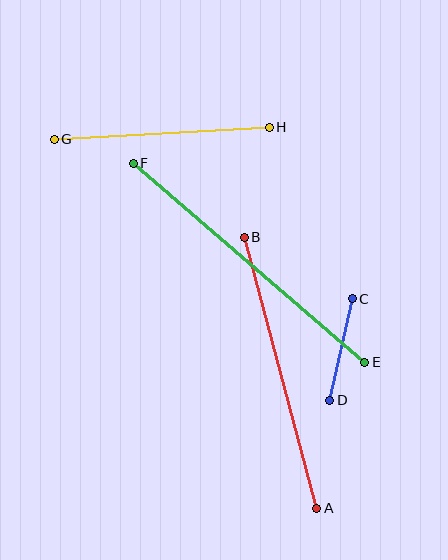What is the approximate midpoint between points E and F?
The midpoint is at approximately (249, 263) pixels.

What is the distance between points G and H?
The distance is approximately 215 pixels.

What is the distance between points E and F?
The distance is approximately 305 pixels.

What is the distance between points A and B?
The distance is approximately 281 pixels.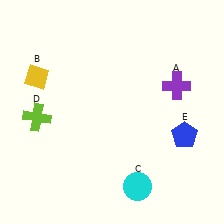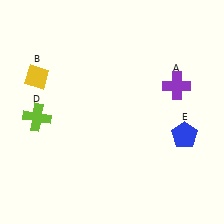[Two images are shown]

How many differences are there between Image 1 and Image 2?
There is 1 difference between the two images.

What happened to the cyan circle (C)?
The cyan circle (C) was removed in Image 2. It was in the bottom-right area of Image 1.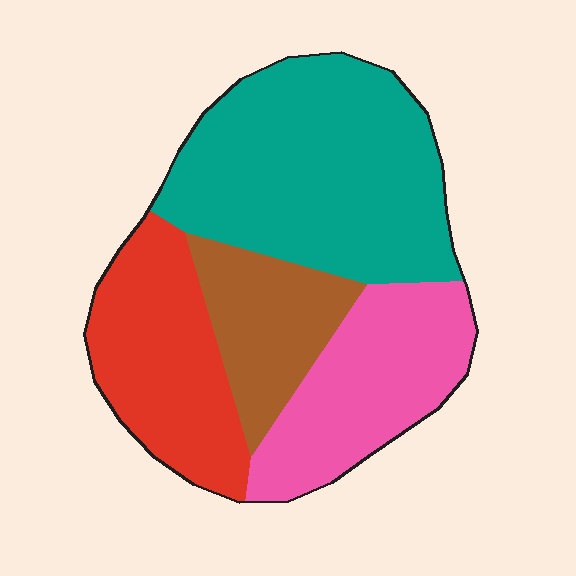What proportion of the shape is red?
Red covers about 25% of the shape.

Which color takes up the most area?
Teal, at roughly 40%.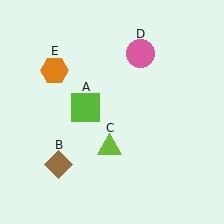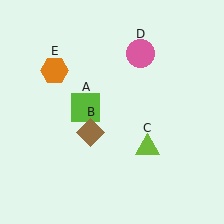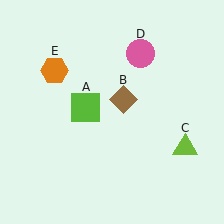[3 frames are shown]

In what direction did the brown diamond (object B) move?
The brown diamond (object B) moved up and to the right.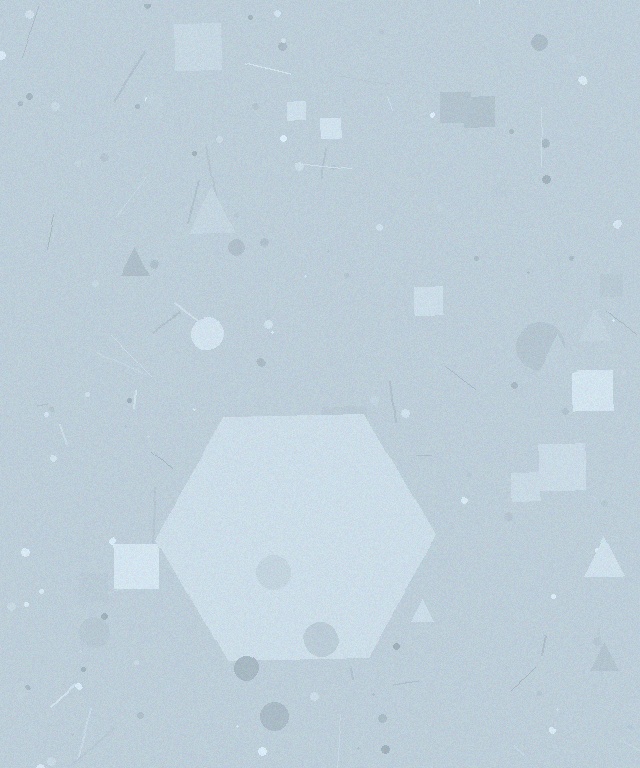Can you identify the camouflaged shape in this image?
The camouflaged shape is a hexagon.